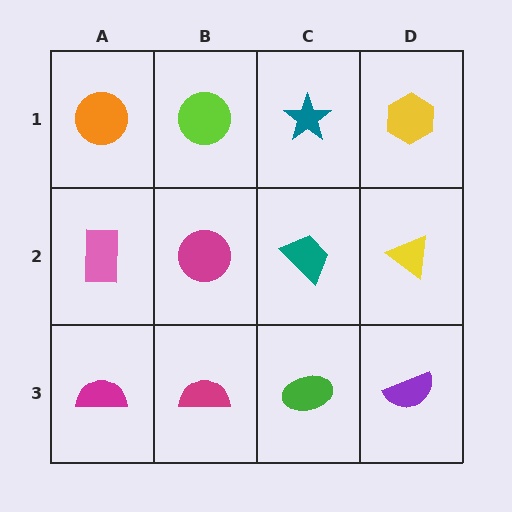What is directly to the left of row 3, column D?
A green ellipse.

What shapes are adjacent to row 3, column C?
A teal trapezoid (row 2, column C), a magenta semicircle (row 3, column B), a purple semicircle (row 3, column D).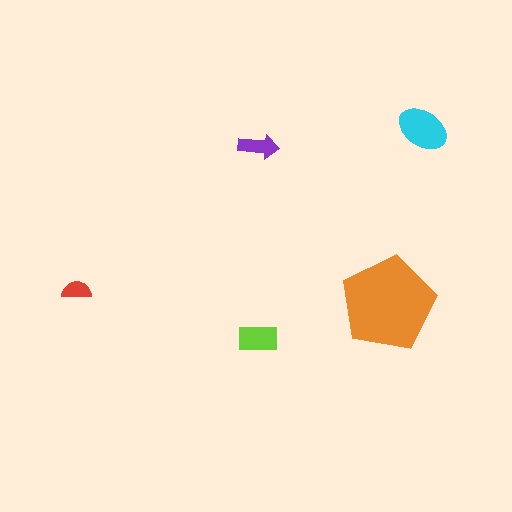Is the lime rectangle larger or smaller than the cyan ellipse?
Smaller.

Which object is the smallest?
The red semicircle.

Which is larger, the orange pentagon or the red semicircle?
The orange pentagon.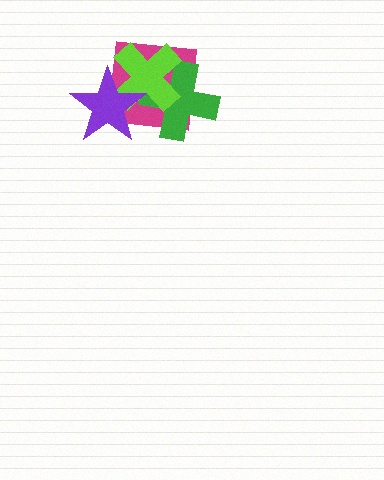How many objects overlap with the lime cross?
3 objects overlap with the lime cross.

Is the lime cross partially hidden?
Yes, it is partially covered by another shape.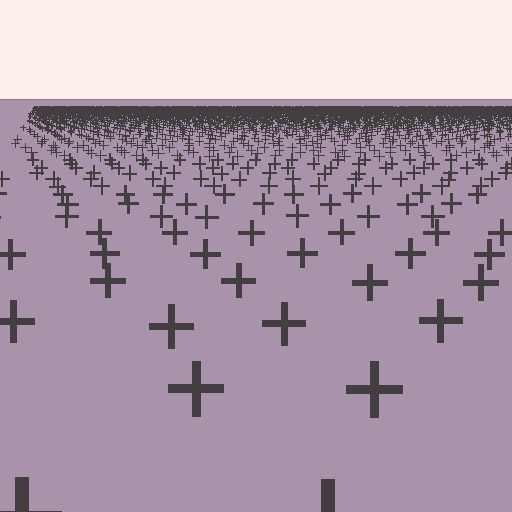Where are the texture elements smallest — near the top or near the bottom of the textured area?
Near the top.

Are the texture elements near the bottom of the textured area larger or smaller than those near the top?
Larger. Near the bottom, elements are closer to the viewer and appear at a bigger on-screen size.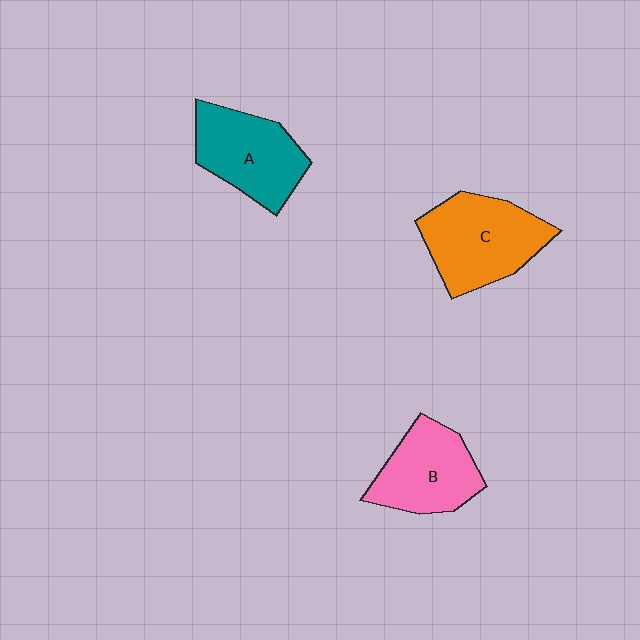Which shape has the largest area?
Shape C (orange).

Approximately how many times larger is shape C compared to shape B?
Approximately 1.2 times.